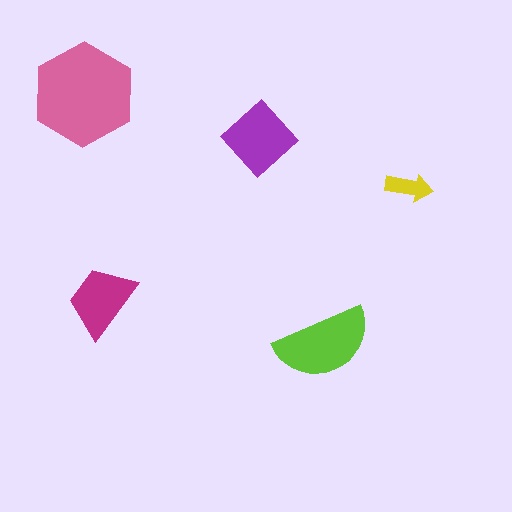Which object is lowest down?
The lime semicircle is bottommost.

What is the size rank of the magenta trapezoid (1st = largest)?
4th.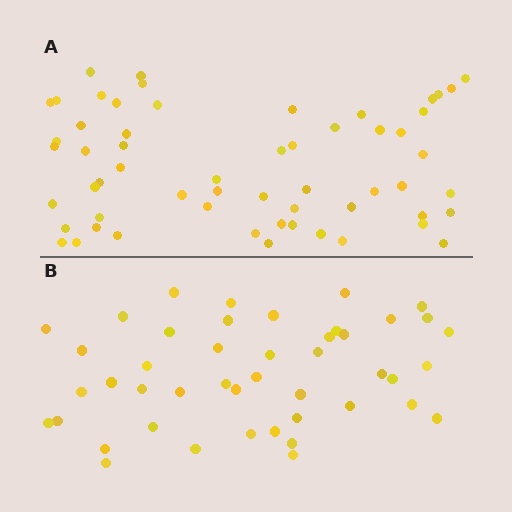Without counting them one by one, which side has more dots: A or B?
Region A (the top region) has more dots.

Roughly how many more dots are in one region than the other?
Region A has approximately 15 more dots than region B.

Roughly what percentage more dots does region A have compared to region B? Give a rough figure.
About 30% more.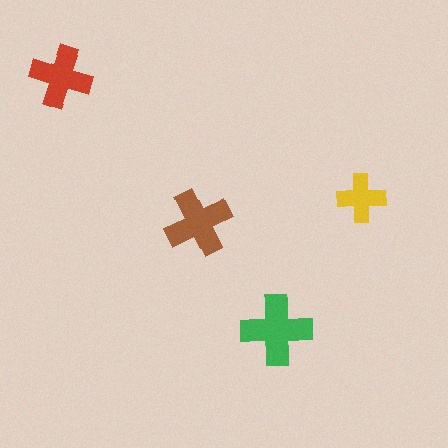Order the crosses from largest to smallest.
the green one, the brown one, the red one, the yellow one.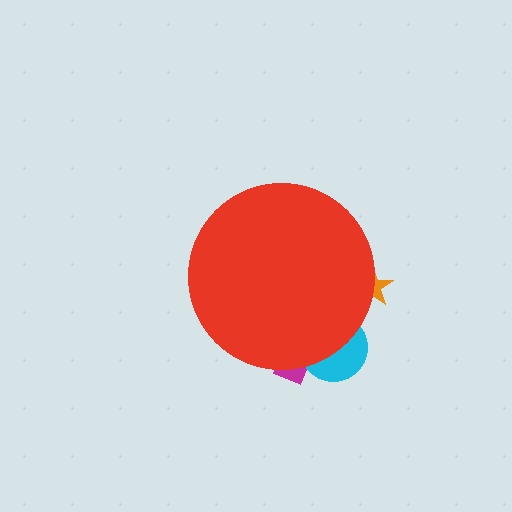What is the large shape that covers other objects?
A red circle.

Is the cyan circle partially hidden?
Yes, the cyan circle is partially hidden behind the red circle.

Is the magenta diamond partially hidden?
Yes, the magenta diamond is partially hidden behind the red circle.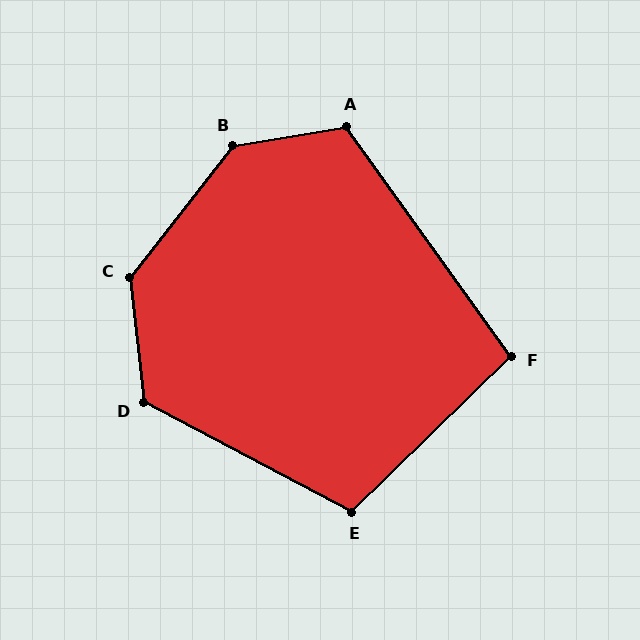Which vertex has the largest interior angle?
B, at approximately 137 degrees.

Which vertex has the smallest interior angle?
F, at approximately 99 degrees.